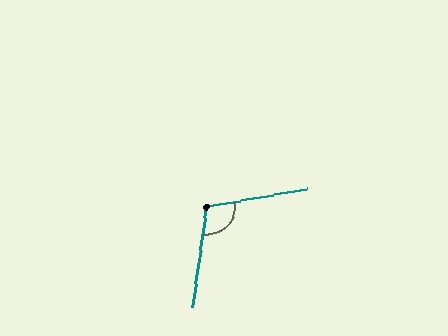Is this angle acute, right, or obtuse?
It is obtuse.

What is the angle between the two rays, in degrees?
Approximately 108 degrees.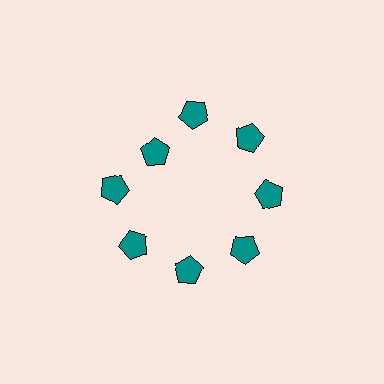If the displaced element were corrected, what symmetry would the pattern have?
It would have 8-fold rotational symmetry — the pattern would map onto itself every 45 degrees.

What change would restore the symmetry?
The symmetry would be restored by moving it outward, back onto the ring so that all 8 pentagons sit at equal angles and equal distance from the center.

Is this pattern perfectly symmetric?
No. The 8 teal pentagons are arranged in a ring, but one element near the 10 o'clock position is pulled inward toward the center, breaking the 8-fold rotational symmetry.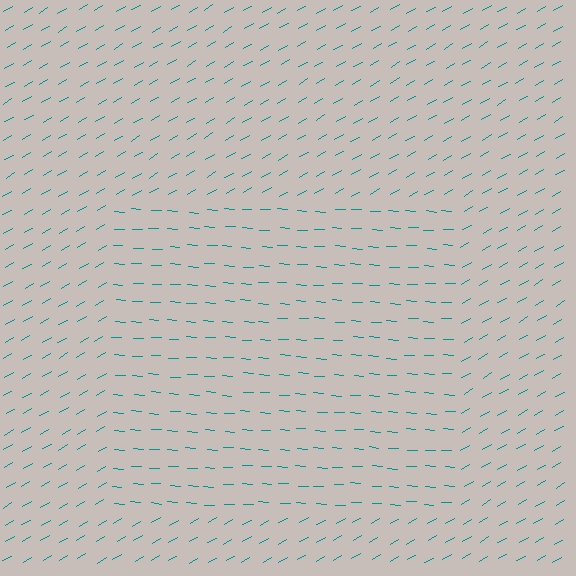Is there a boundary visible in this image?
Yes, there is a texture boundary formed by a change in line orientation.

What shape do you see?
I see a rectangle.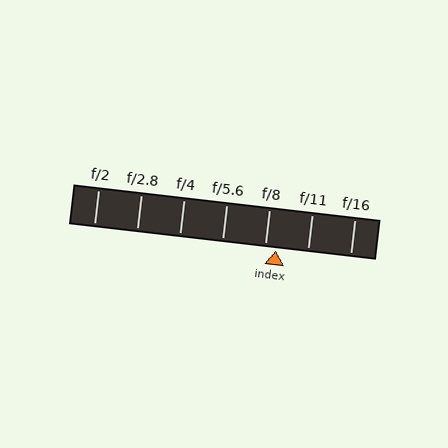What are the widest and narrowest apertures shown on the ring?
The widest aperture shown is f/2 and the narrowest is f/16.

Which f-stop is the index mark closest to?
The index mark is closest to f/8.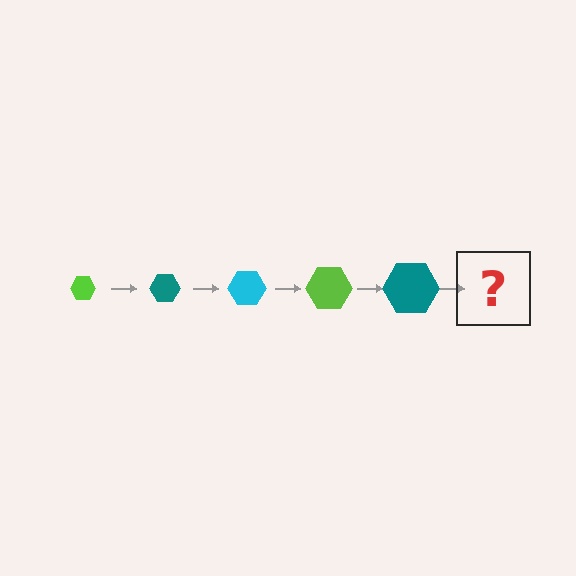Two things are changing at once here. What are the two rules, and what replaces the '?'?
The two rules are that the hexagon grows larger each step and the color cycles through lime, teal, and cyan. The '?' should be a cyan hexagon, larger than the previous one.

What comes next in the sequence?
The next element should be a cyan hexagon, larger than the previous one.